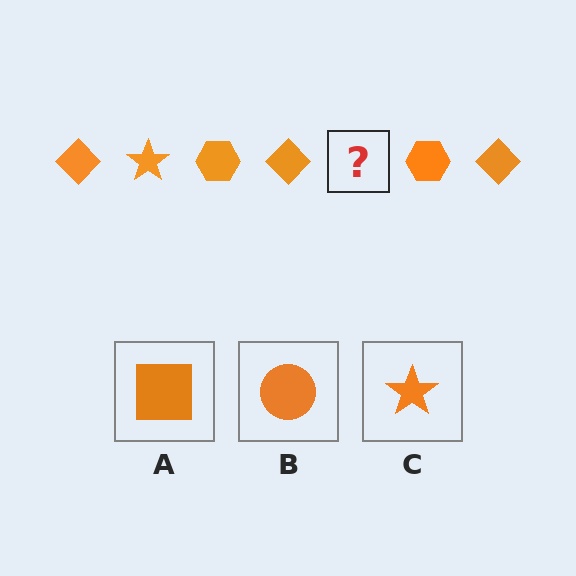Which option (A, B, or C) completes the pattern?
C.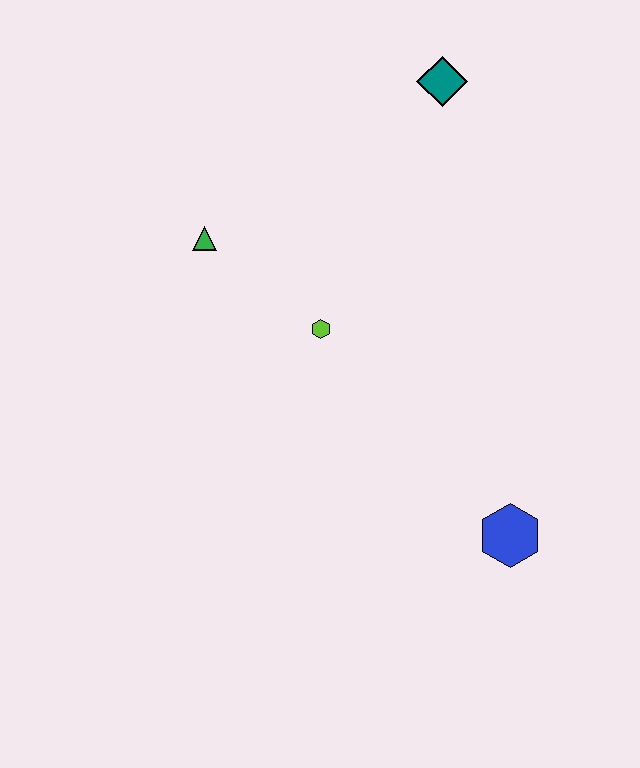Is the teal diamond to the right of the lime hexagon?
Yes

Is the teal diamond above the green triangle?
Yes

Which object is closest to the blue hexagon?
The lime hexagon is closest to the blue hexagon.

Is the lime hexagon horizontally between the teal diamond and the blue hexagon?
No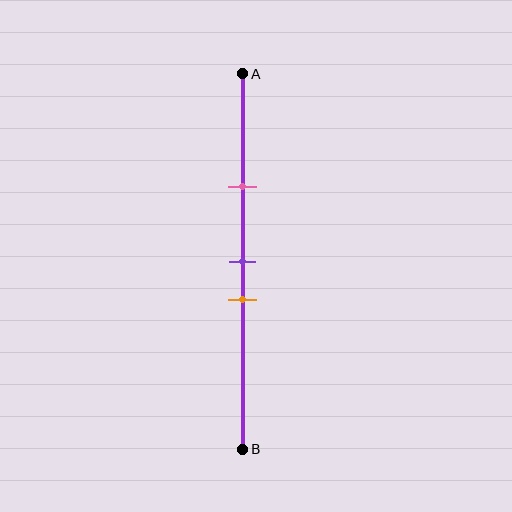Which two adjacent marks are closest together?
The purple and orange marks are the closest adjacent pair.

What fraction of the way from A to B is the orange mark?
The orange mark is approximately 60% (0.6) of the way from A to B.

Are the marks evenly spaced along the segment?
No, the marks are not evenly spaced.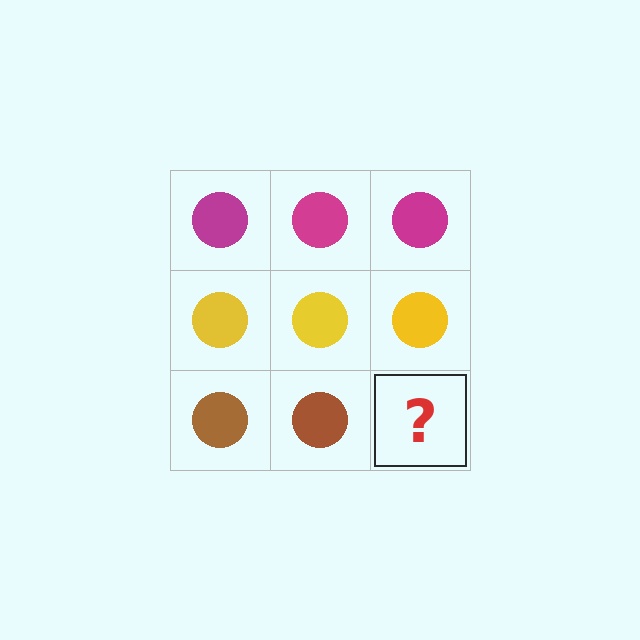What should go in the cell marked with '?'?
The missing cell should contain a brown circle.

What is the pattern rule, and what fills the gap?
The rule is that each row has a consistent color. The gap should be filled with a brown circle.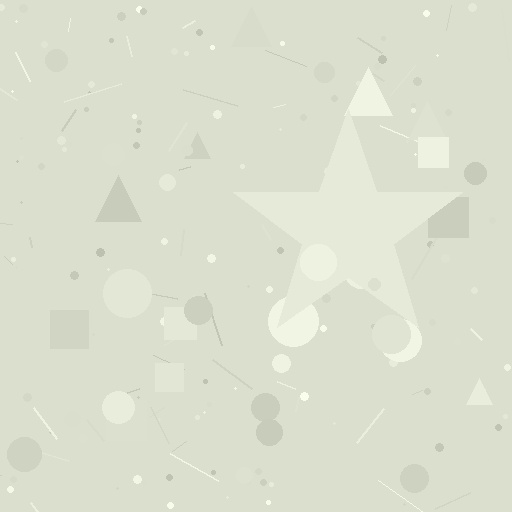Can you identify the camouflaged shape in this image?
The camouflaged shape is a star.